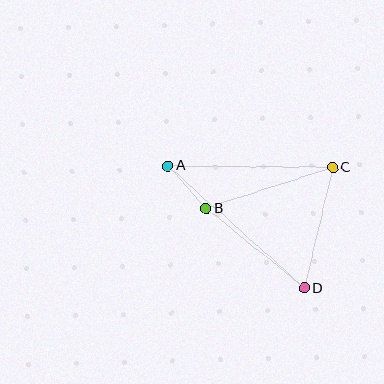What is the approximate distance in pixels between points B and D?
The distance between B and D is approximately 127 pixels.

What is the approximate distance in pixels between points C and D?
The distance between C and D is approximately 124 pixels.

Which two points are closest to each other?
Points A and B are closest to each other.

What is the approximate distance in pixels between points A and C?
The distance between A and C is approximately 165 pixels.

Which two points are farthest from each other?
Points A and D are farthest from each other.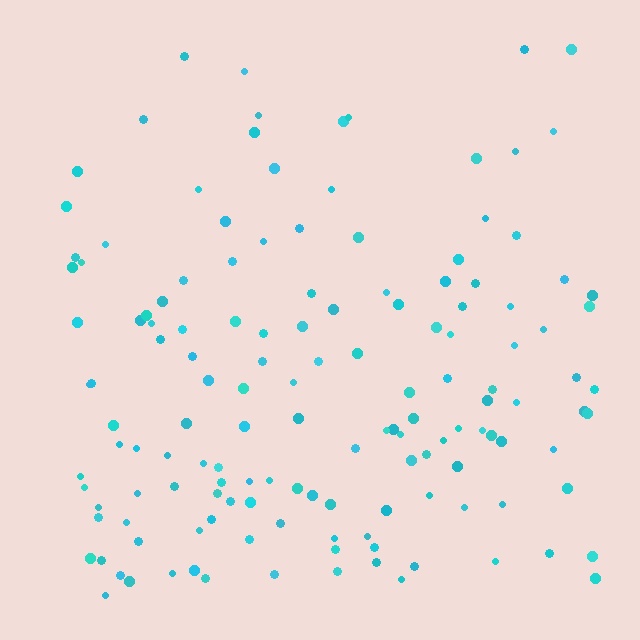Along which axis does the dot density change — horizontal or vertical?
Vertical.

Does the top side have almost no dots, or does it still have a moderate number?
Still a moderate number, just noticeably fewer than the bottom.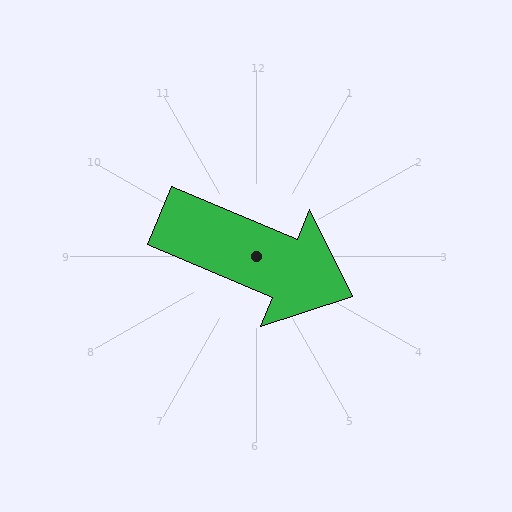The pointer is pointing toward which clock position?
Roughly 4 o'clock.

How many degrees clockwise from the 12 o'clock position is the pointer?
Approximately 113 degrees.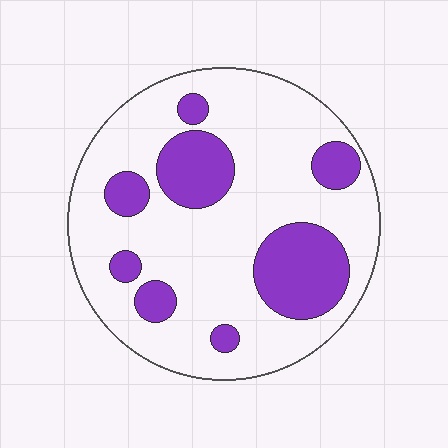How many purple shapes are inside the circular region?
8.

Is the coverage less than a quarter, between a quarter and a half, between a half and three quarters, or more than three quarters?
Between a quarter and a half.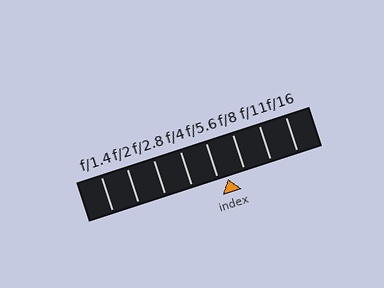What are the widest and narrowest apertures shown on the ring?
The widest aperture shown is f/1.4 and the narrowest is f/16.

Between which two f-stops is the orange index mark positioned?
The index mark is between f/5.6 and f/8.